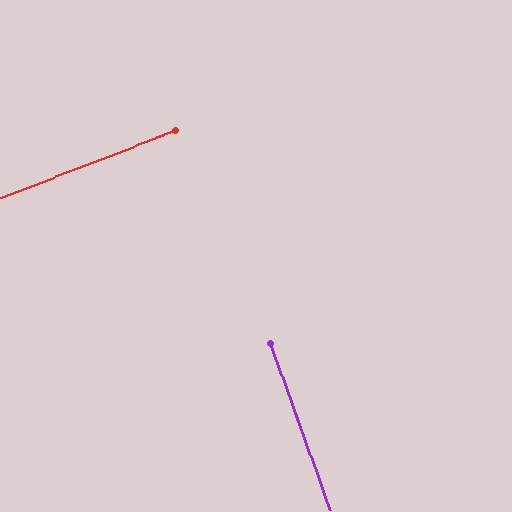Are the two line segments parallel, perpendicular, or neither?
Perpendicular — they meet at approximately 89°.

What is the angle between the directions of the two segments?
Approximately 89 degrees.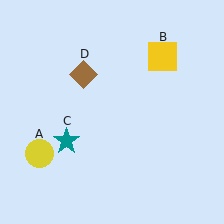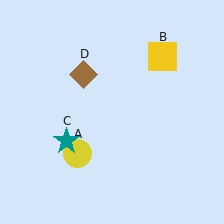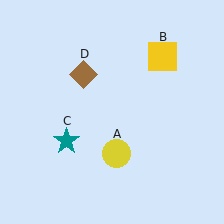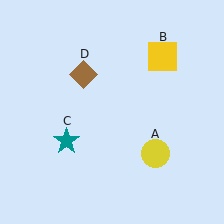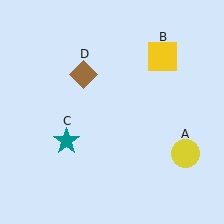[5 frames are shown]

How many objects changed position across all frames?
1 object changed position: yellow circle (object A).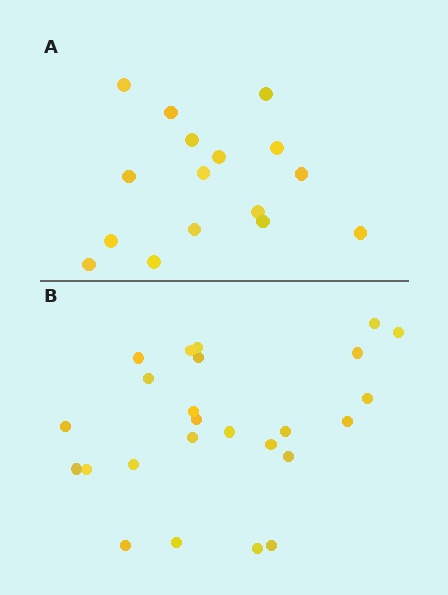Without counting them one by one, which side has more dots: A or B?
Region B (the bottom region) has more dots.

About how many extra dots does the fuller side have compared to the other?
Region B has roughly 8 or so more dots than region A.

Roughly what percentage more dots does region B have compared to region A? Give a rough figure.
About 55% more.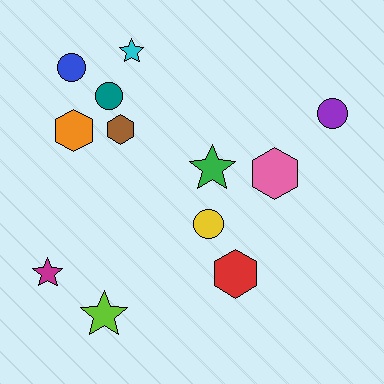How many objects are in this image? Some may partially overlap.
There are 12 objects.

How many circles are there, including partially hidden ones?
There are 4 circles.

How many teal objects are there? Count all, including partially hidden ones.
There is 1 teal object.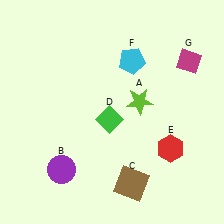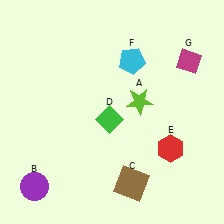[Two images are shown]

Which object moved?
The purple circle (B) moved left.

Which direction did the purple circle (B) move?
The purple circle (B) moved left.